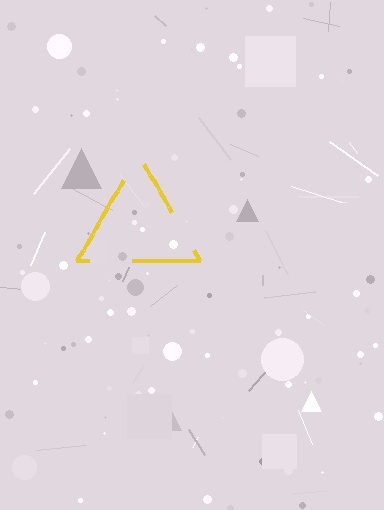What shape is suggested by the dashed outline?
The dashed outline suggests a triangle.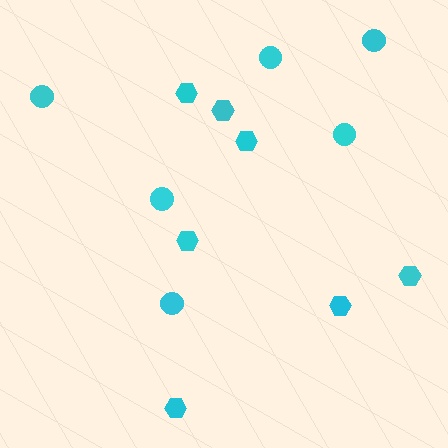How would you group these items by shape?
There are 2 groups: one group of hexagons (7) and one group of circles (6).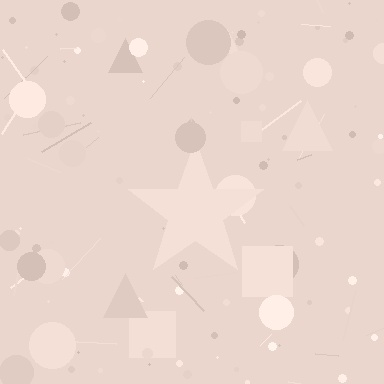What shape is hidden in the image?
A star is hidden in the image.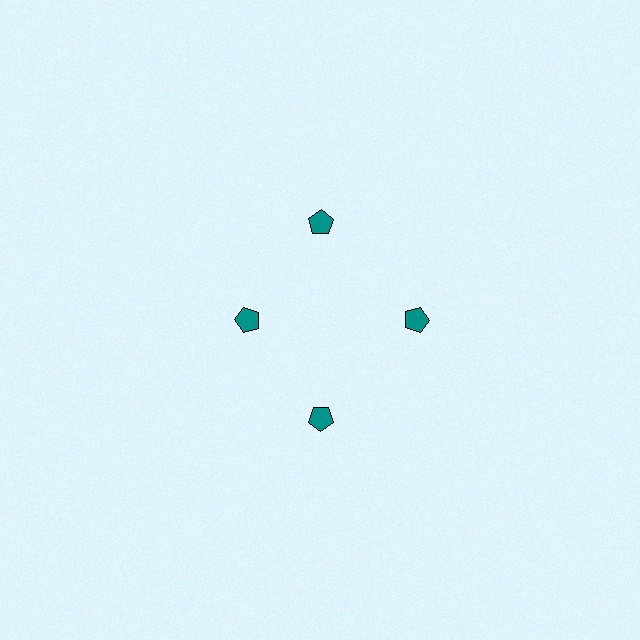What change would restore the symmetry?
The symmetry would be restored by moving it outward, back onto the ring so that all 4 pentagons sit at equal angles and equal distance from the center.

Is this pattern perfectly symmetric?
No. The 4 teal pentagons are arranged in a ring, but one element near the 9 o'clock position is pulled inward toward the center, breaking the 4-fold rotational symmetry.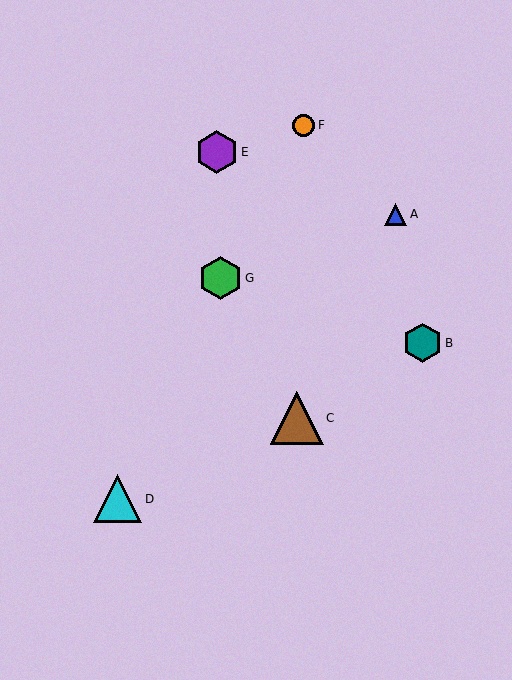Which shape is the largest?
The brown triangle (labeled C) is the largest.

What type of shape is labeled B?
Shape B is a teal hexagon.